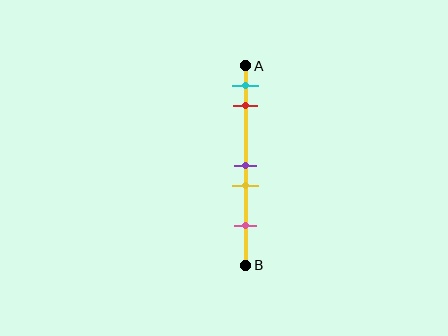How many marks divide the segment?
There are 5 marks dividing the segment.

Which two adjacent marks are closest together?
The purple and yellow marks are the closest adjacent pair.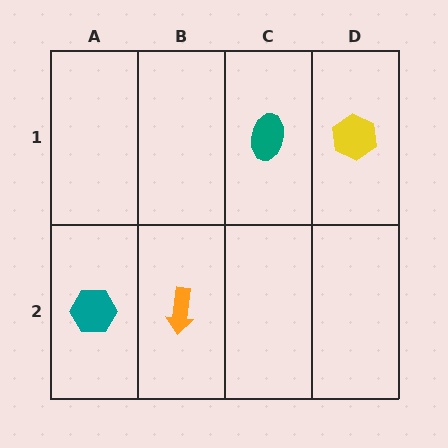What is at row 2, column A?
A teal hexagon.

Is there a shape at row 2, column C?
No, that cell is empty.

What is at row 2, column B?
An orange arrow.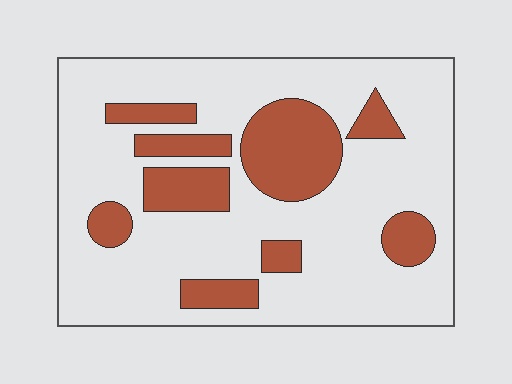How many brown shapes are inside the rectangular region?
9.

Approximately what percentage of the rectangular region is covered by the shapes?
Approximately 25%.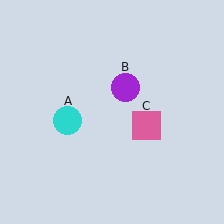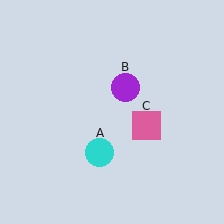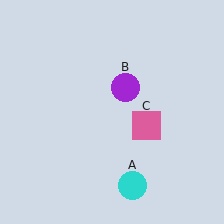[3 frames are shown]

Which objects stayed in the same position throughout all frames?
Purple circle (object B) and pink square (object C) remained stationary.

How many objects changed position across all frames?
1 object changed position: cyan circle (object A).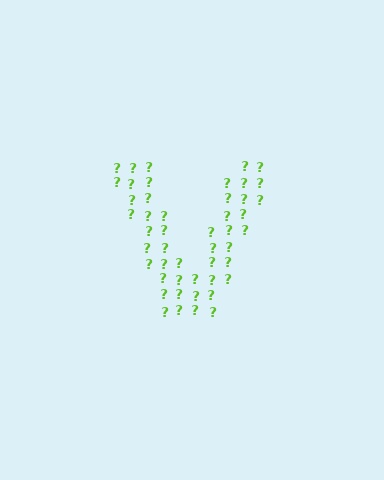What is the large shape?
The large shape is the letter V.